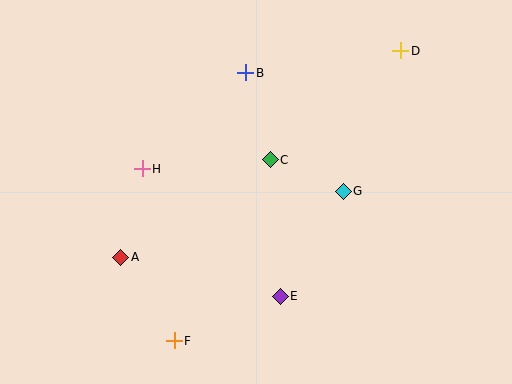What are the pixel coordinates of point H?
Point H is at (142, 169).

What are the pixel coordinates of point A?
Point A is at (121, 257).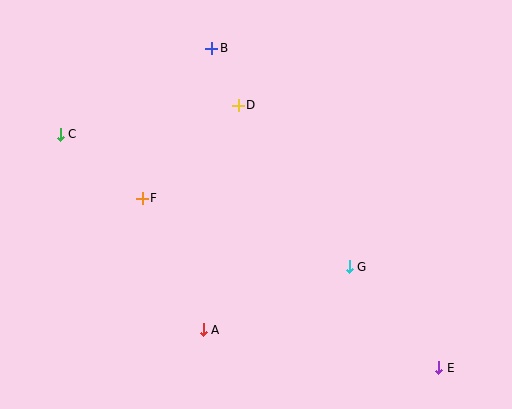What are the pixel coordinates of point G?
Point G is at (349, 267).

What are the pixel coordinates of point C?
Point C is at (60, 134).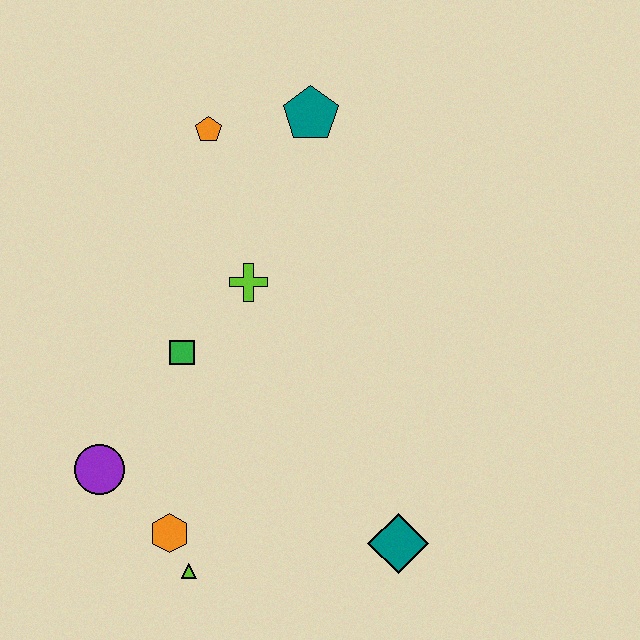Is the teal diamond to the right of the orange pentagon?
Yes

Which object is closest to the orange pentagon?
The teal pentagon is closest to the orange pentagon.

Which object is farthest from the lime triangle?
The teal pentagon is farthest from the lime triangle.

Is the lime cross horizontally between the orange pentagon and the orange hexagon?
No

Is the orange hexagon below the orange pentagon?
Yes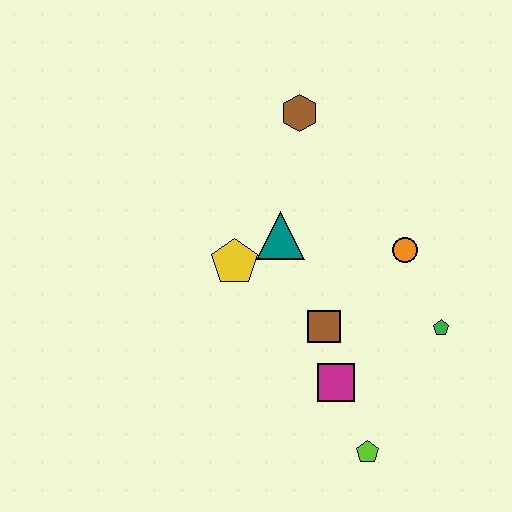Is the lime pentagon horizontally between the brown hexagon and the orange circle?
Yes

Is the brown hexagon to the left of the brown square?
Yes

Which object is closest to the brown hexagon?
The teal triangle is closest to the brown hexagon.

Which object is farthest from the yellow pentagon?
The lime pentagon is farthest from the yellow pentagon.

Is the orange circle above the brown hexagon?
No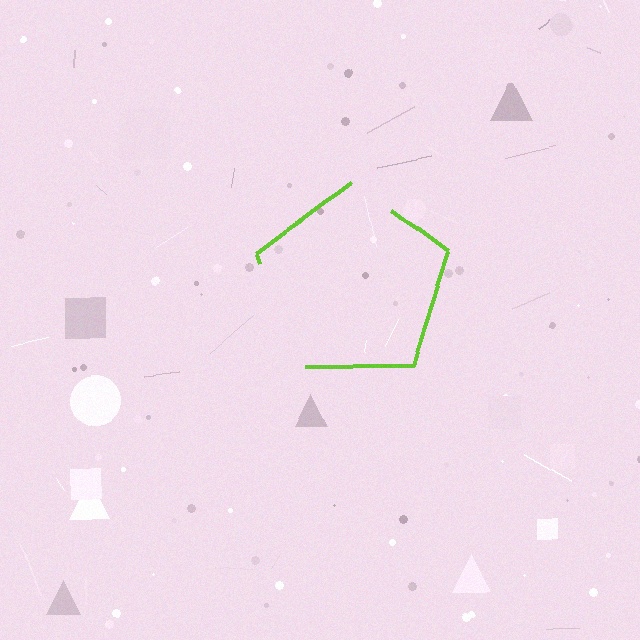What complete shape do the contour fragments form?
The contour fragments form a pentagon.